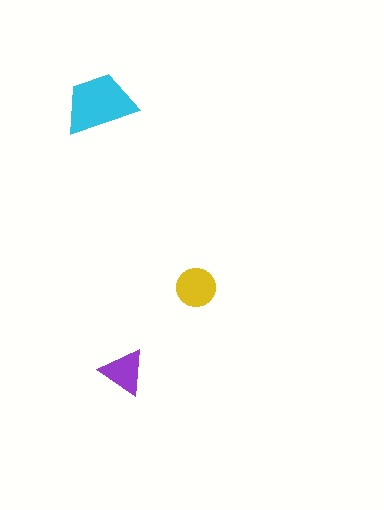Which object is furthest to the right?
The yellow circle is rightmost.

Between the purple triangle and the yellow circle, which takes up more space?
The yellow circle.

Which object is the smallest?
The purple triangle.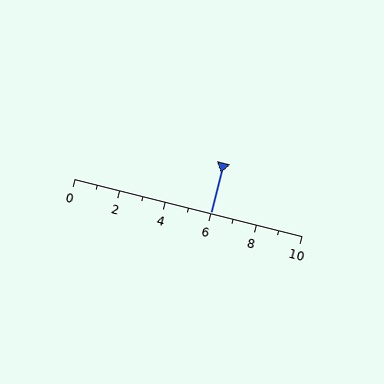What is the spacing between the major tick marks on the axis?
The major ticks are spaced 2 apart.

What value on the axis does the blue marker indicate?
The marker indicates approximately 6.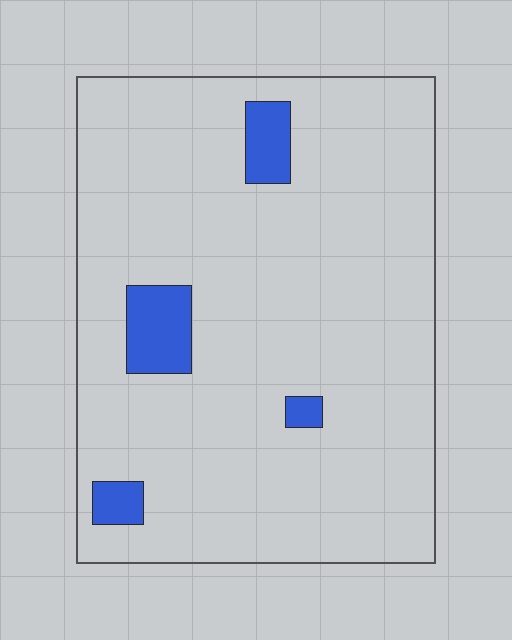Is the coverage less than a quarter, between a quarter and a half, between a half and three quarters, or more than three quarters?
Less than a quarter.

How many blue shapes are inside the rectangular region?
4.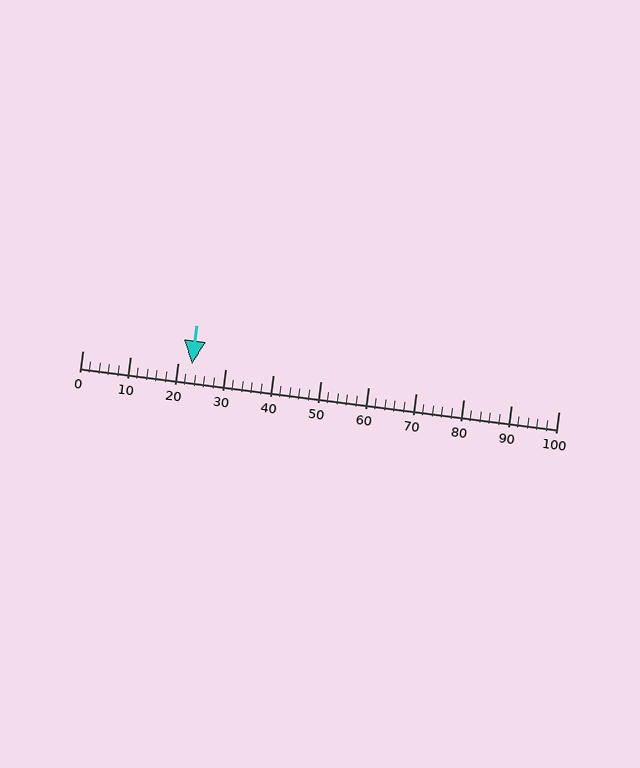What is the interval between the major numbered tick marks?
The major tick marks are spaced 10 units apart.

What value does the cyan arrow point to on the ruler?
The cyan arrow points to approximately 23.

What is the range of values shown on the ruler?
The ruler shows values from 0 to 100.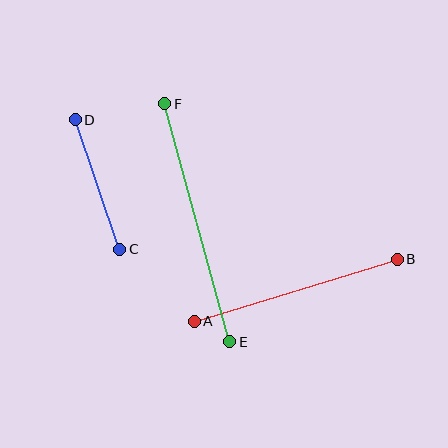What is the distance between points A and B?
The distance is approximately 212 pixels.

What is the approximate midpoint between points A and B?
The midpoint is at approximately (296, 290) pixels.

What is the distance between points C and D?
The distance is approximately 137 pixels.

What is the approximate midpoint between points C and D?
The midpoint is at approximately (98, 185) pixels.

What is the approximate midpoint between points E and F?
The midpoint is at approximately (197, 223) pixels.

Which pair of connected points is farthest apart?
Points E and F are farthest apart.